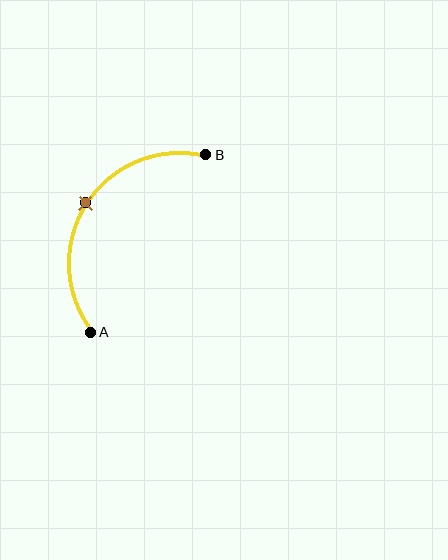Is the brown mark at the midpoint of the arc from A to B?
Yes. The brown mark lies on the arc at equal arc-length from both A and B — it is the arc midpoint.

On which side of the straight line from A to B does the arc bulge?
The arc bulges to the left of the straight line connecting A and B.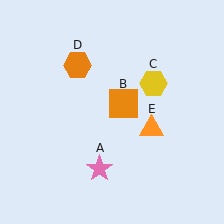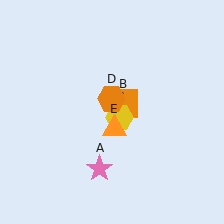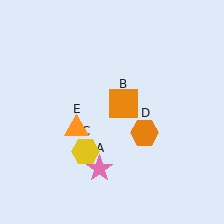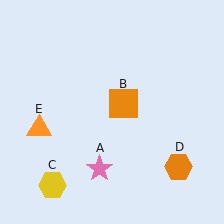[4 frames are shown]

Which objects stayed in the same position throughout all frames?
Pink star (object A) and orange square (object B) remained stationary.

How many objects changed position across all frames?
3 objects changed position: yellow hexagon (object C), orange hexagon (object D), orange triangle (object E).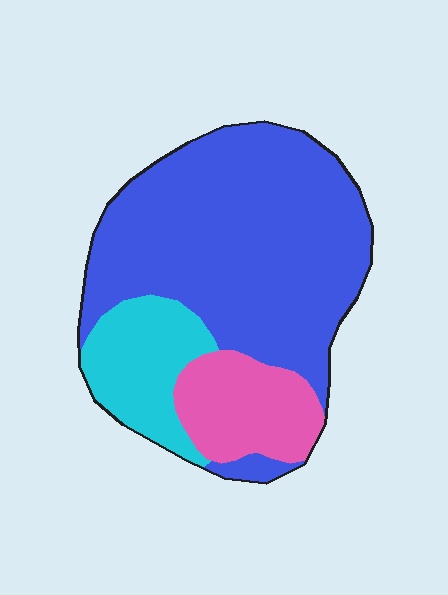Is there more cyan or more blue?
Blue.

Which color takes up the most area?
Blue, at roughly 65%.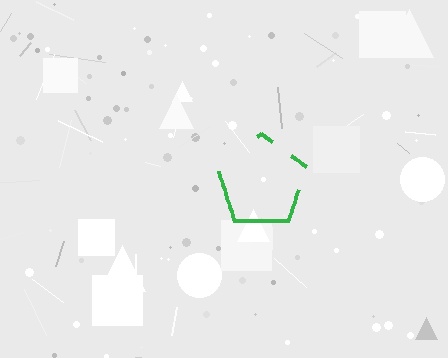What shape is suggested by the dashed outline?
The dashed outline suggests a pentagon.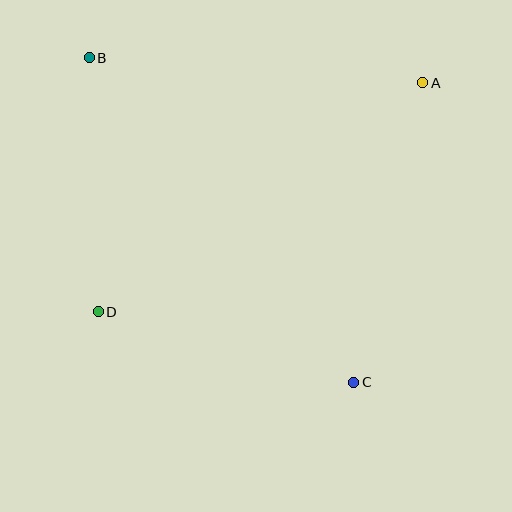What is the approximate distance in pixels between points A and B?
The distance between A and B is approximately 334 pixels.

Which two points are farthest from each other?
Points B and C are farthest from each other.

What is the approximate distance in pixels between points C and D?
The distance between C and D is approximately 265 pixels.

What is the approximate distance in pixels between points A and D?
The distance between A and D is approximately 397 pixels.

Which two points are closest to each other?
Points B and D are closest to each other.